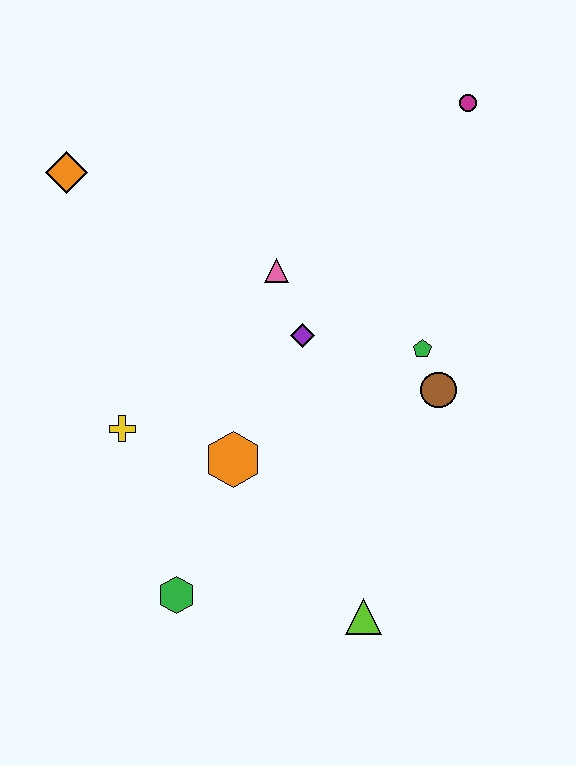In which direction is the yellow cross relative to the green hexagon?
The yellow cross is above the green hexagon.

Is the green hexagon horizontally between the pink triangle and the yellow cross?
Yes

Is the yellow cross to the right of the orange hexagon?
No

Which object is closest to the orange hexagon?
The yellow cross is closest to the orange hexagon.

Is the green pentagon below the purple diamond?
Yes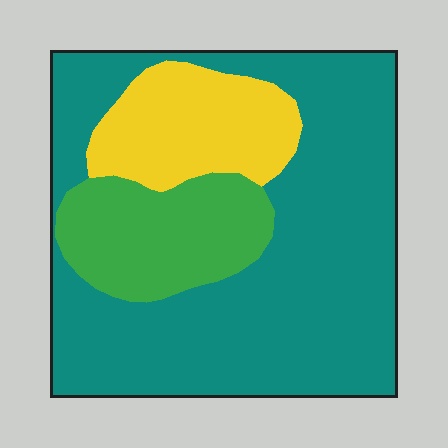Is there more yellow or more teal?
Teal.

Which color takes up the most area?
Teal, at roughly 65%.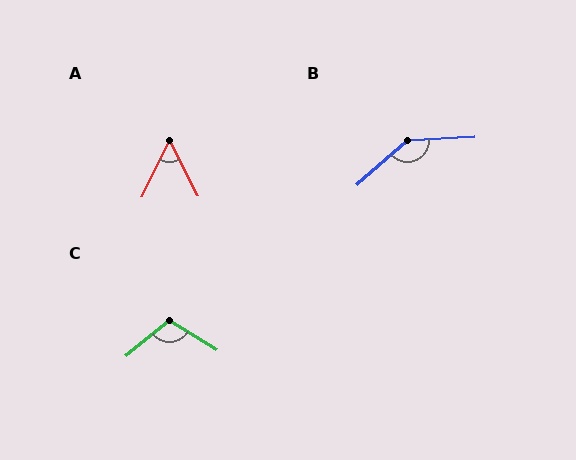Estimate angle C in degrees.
Approximately 109 degrees.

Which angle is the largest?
B, at approximately 141 degrees.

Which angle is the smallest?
A, at approximately 53 degrees.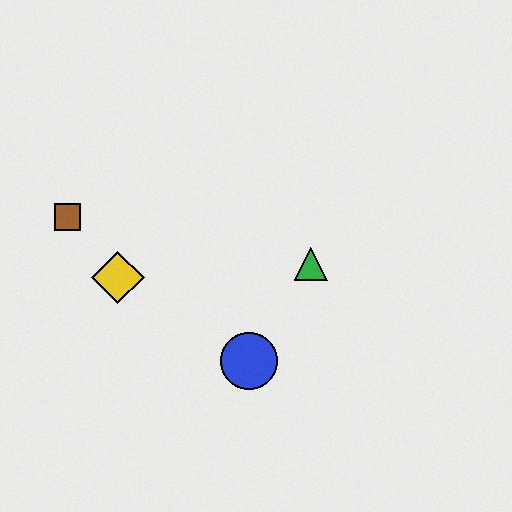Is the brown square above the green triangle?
Yes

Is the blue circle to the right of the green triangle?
No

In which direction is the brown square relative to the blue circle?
The brown square is to the left of the blue circle.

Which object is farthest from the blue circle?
The brown square is farthest from the blue circle.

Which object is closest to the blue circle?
The green triangle is closest to the blue circle.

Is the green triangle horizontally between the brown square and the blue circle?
No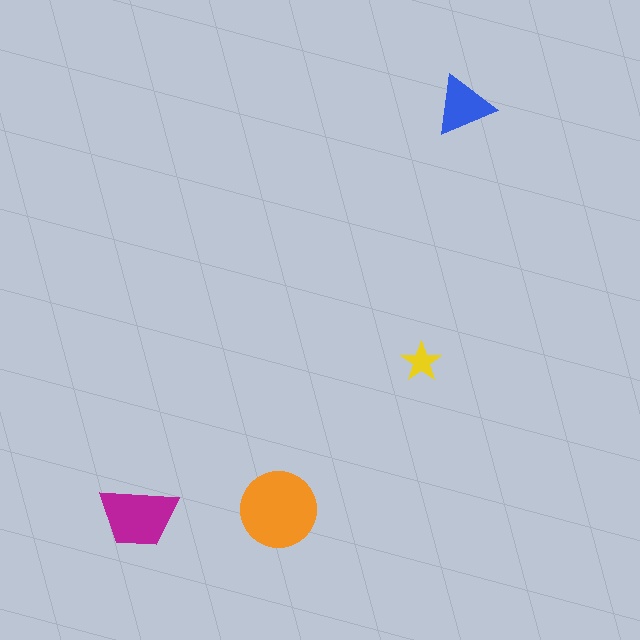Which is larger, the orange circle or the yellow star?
The orange circle.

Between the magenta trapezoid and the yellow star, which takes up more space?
The magenta trapezoid.